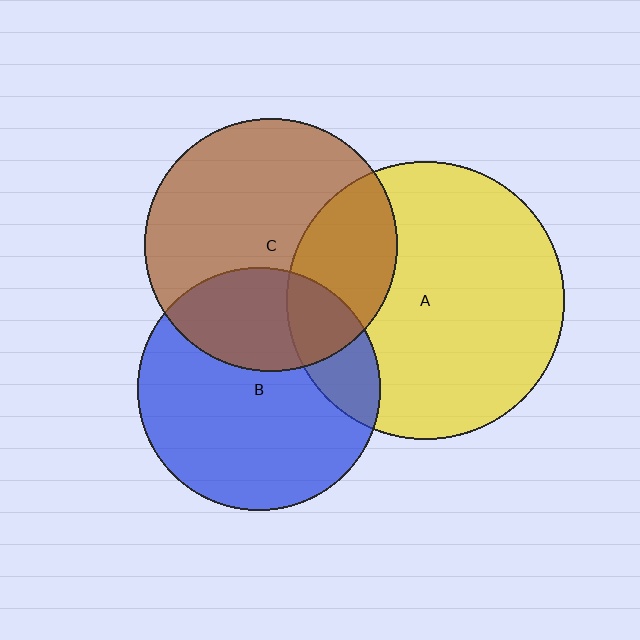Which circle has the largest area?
Circle A (yellow).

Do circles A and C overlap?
Yes.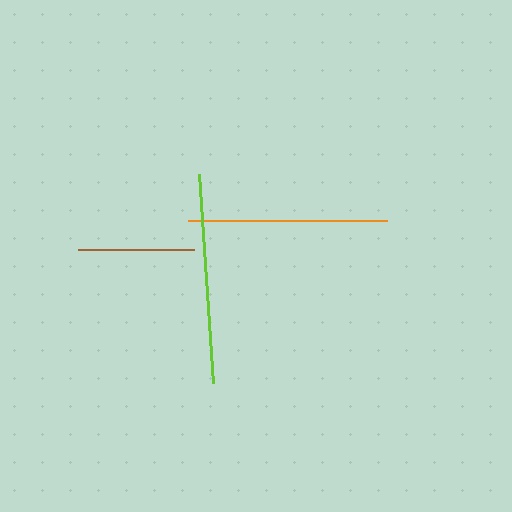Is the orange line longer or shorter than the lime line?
The lime line is longer than the orange line.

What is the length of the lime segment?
The lime segment is approximately 210 pixels long.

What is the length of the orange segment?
The orange segment is approximately 199 pixels long.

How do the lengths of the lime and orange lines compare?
The lime and orange lines are approximately the same length.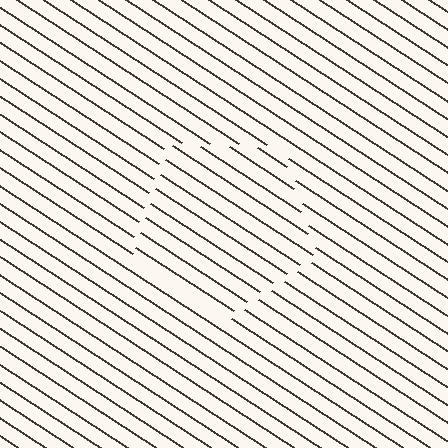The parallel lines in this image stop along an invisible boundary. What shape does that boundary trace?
An illusory pentagon. The interior of the shape contains the same grating, shifted by half a period — the contour is defined by the phase discontinuity where line-ends from the inner and outer gratings abut.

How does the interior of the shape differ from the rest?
The interior of the shape contains the same grating, shifted by half a period — the contour is defined by the phase discontinuity where line-ends from the inner and outer gratings abut.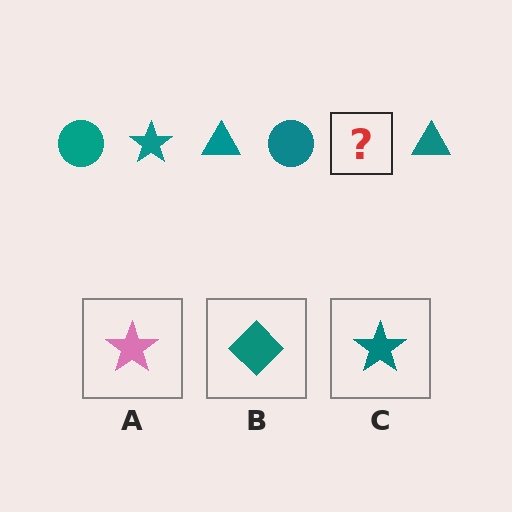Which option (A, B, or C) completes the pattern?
C.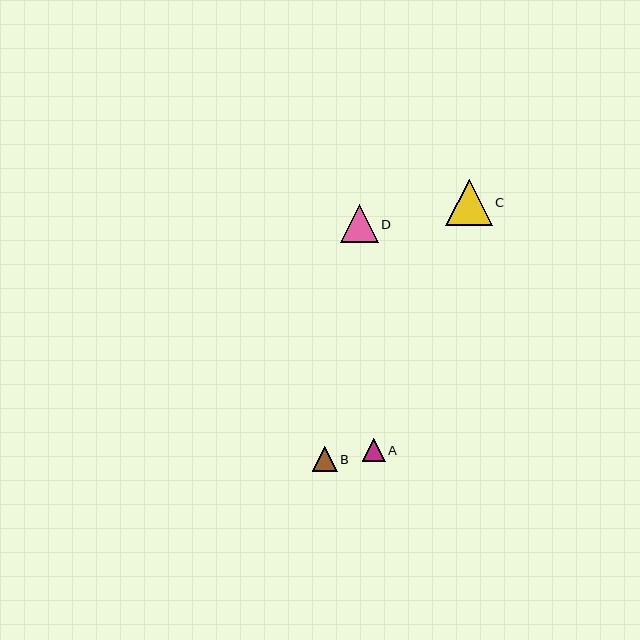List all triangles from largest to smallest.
From largest to smallest: C, D, B, A.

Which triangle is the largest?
Triangle C is the largest with a size of approximately 46 pixels.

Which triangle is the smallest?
Triangle A is the smallest with a size of approximately 23 pixels.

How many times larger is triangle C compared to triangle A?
Triangle C is approximately 2.0 times the size of triangle A.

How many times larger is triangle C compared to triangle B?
Triangle C is approximately 1.9 times the size of triangle B.